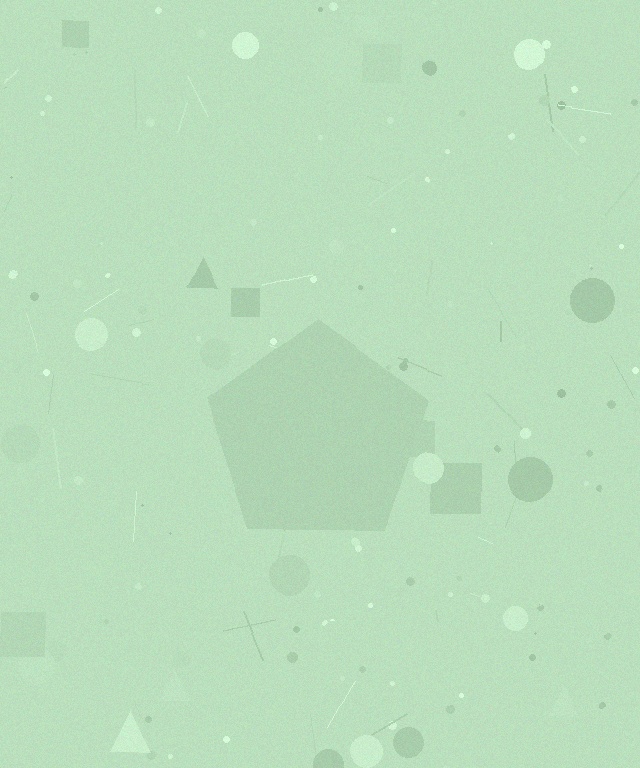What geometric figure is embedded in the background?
A pentagon is embedded in the background.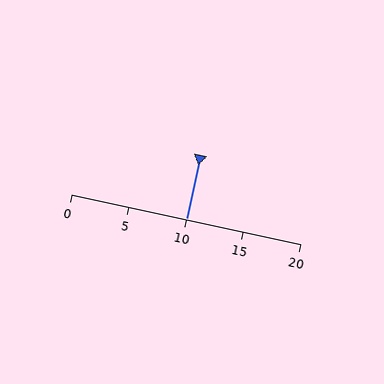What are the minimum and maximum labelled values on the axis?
The axis runs from 0 to 20.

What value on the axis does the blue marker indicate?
The marker indicates approximately 10.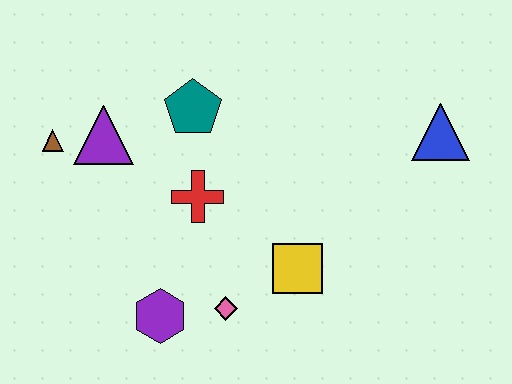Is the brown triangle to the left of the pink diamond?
Yes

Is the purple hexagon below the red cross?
Yes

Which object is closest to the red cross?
The teal pentagon is closest to the red cross.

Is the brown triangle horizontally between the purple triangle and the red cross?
No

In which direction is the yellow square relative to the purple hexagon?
The yellow square is to the right of the purple hexagon.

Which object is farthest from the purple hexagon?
The blue triangle is farthest from the purple hexagon.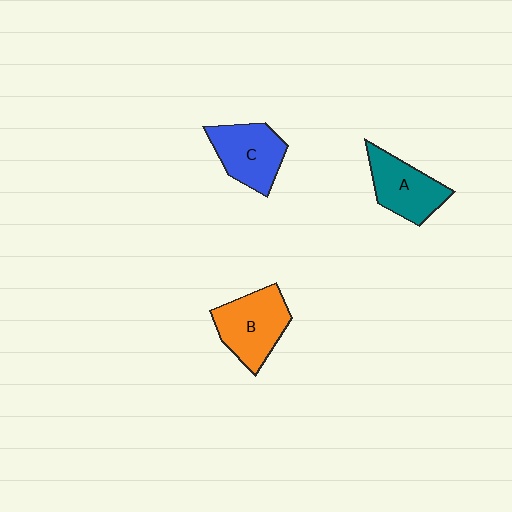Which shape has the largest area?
Shape B (orange).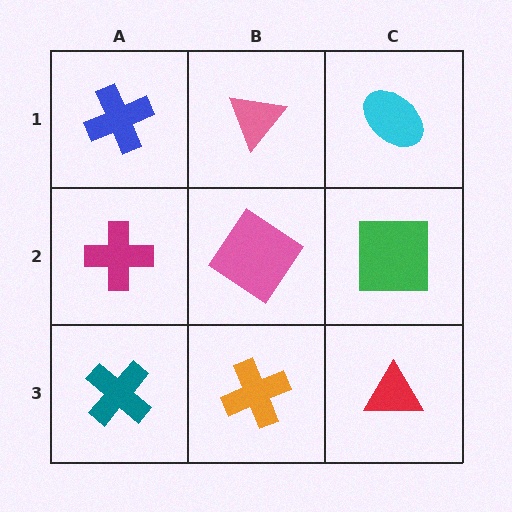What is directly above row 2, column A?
A blue cross.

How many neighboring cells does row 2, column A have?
3.